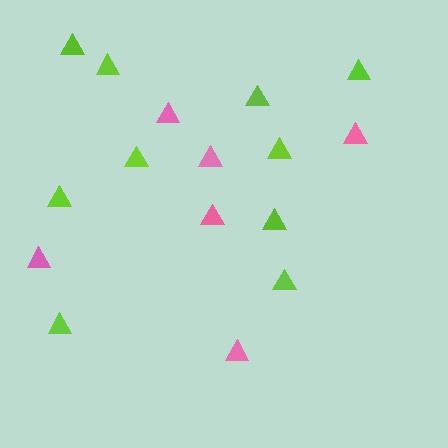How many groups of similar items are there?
There are 2 groups: one group of pink triangles (6) and one group of lime triangles (10).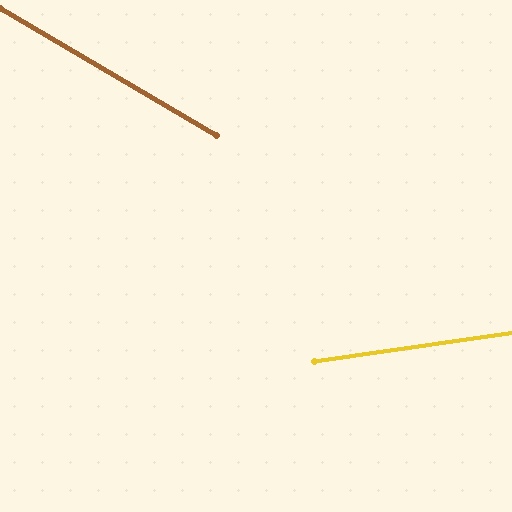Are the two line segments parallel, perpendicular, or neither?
Neither parallel nor perpendicular — they differ by about 39°.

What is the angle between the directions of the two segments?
Approximately 39 degrees.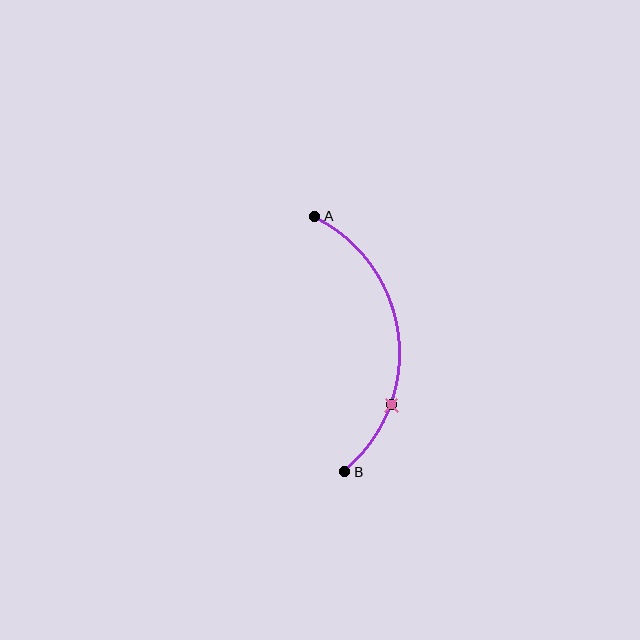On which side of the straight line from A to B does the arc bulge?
The arc bulges to the right of the straight line connecting A and B.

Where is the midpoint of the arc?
The arc midpoint is the point on the curve farthest from the straight line joining A and B. It sits to the right of that line.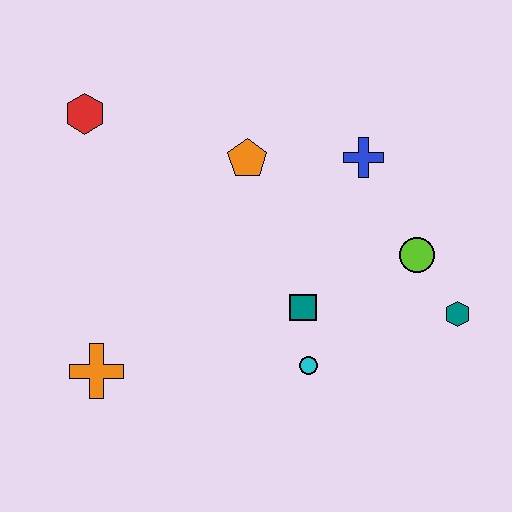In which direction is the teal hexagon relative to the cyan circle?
The teal hexagon is to the right of the cyan circle.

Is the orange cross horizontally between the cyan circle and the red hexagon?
Yes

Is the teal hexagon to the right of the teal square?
Yes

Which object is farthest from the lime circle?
The red hexagon is farthest from the lime circle.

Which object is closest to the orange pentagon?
The blue cross is closest to the orange pentagon.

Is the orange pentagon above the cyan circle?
Yes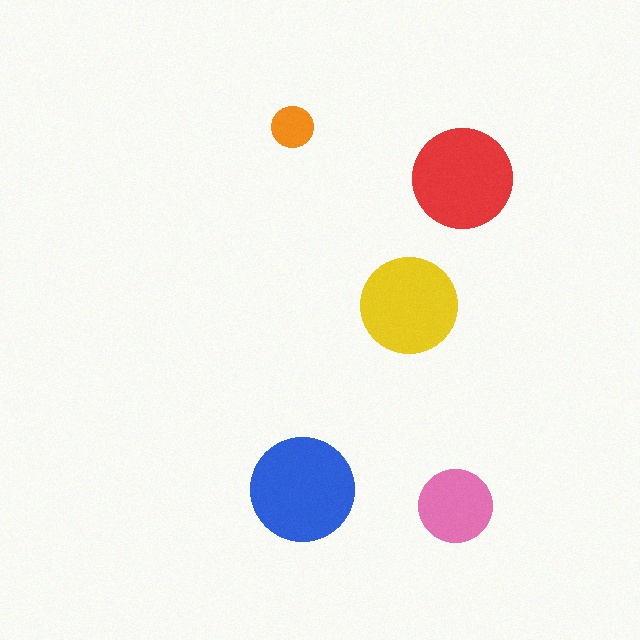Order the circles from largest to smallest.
the blue one, the red one, the yellow one, the pink one, the orange one.